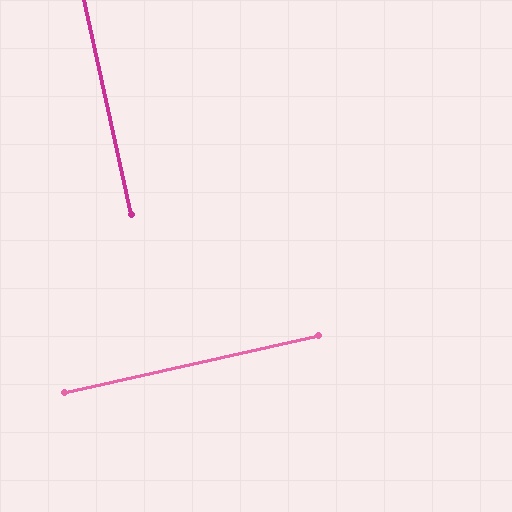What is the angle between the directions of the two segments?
Approximately 90 degrees.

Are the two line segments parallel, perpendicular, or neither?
Perpendicular — they meet at approximately 90°.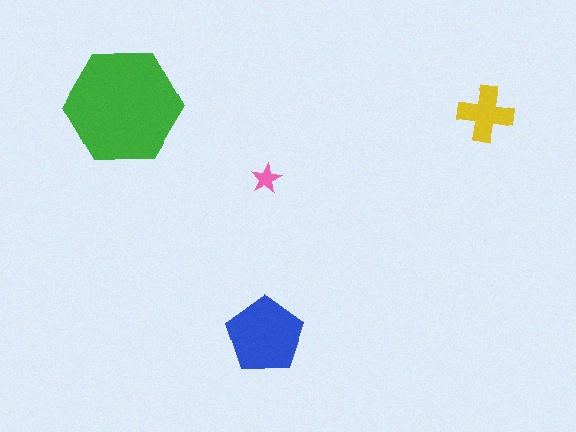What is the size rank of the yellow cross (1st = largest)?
3rd.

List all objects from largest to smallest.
The green hexagon, the blue pentagon, the yellow cross, the pink star.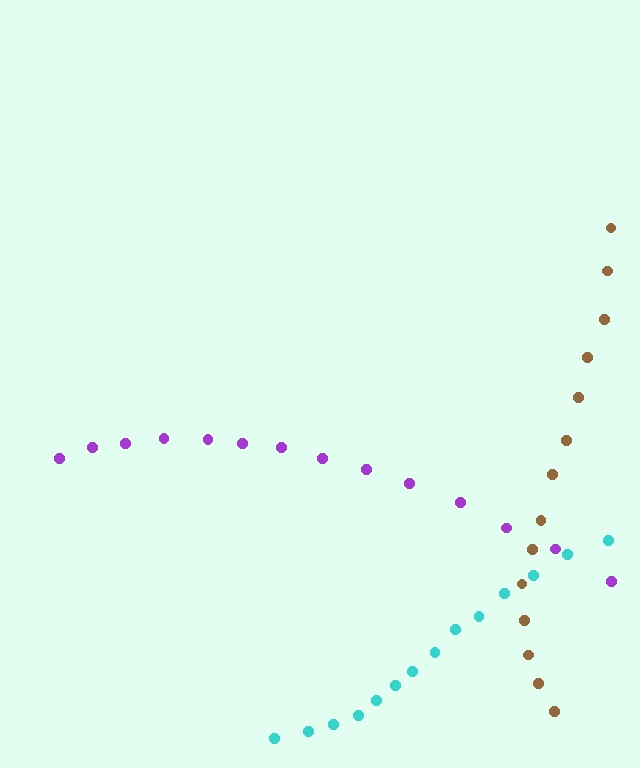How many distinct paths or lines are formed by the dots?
There are 3 distinct paths.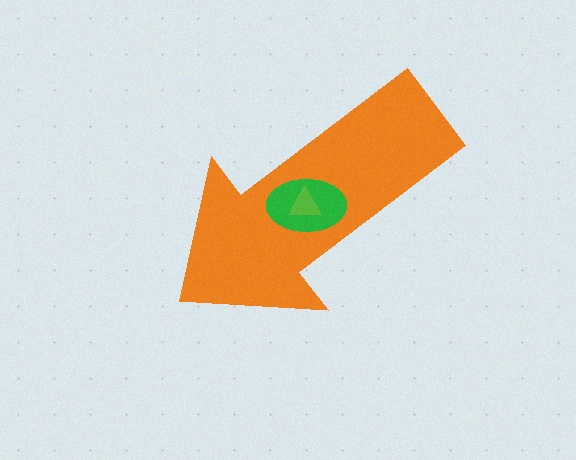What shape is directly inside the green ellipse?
The lime triangle.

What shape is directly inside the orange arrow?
The green ellipse.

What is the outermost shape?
The orange arrow.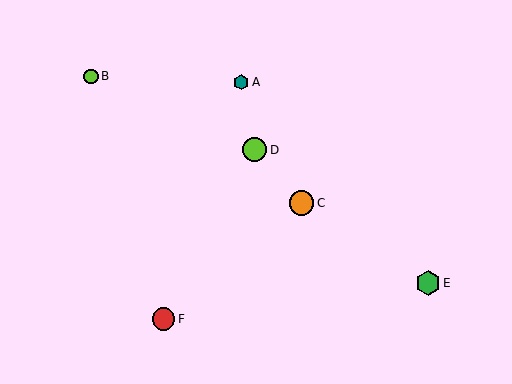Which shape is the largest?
The green hexagon (labeled E) is the largest.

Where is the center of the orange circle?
The center of the orange circle is at (302, 203).